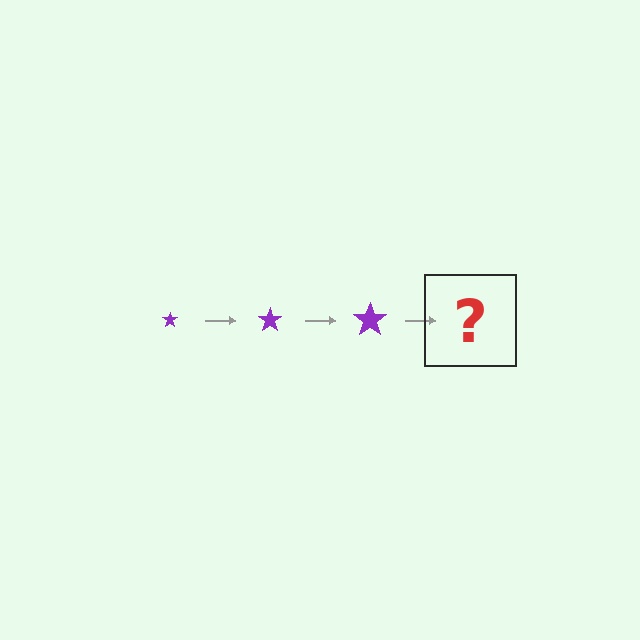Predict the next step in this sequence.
The next step is a purple star, larger than the previous one.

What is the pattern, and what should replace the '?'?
The pattern is that the star gets progressively larger each step. The '?' should be a purple star, larger than the previous one.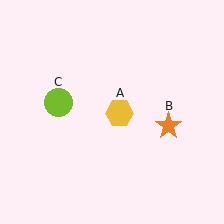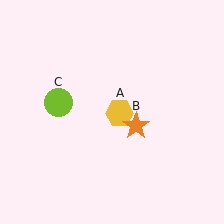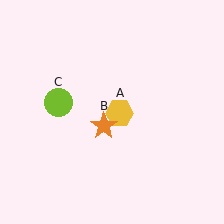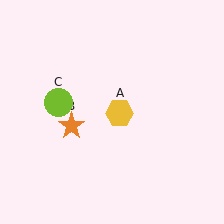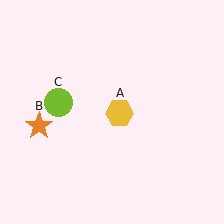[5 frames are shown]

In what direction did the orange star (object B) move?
The orange star (object B) moved left.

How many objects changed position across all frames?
1 object changed position: orange star (object B).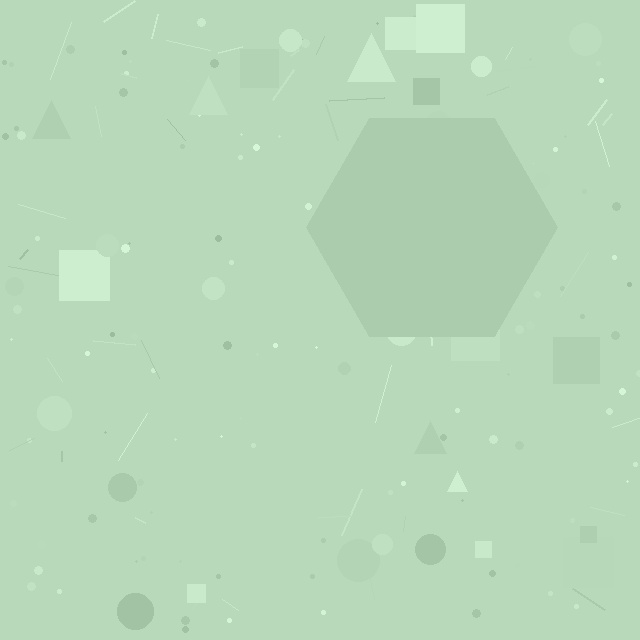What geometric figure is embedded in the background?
A hexagon is embedded in the background.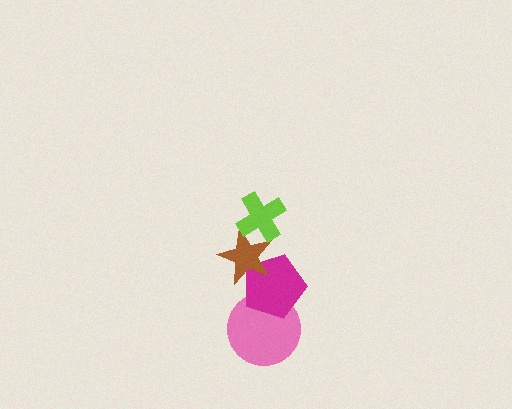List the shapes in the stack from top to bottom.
From top to bottom: the lime cross, the brown star, the magenta pentagon, the pink circle.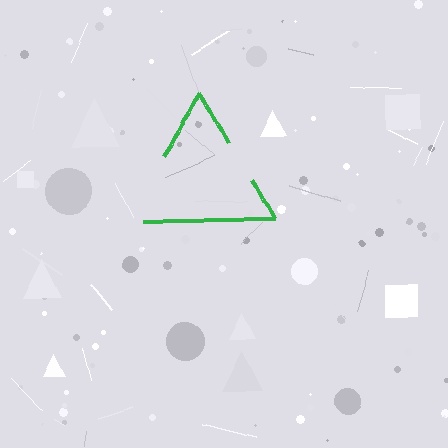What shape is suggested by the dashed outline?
The dashed outline suggests a triangle.